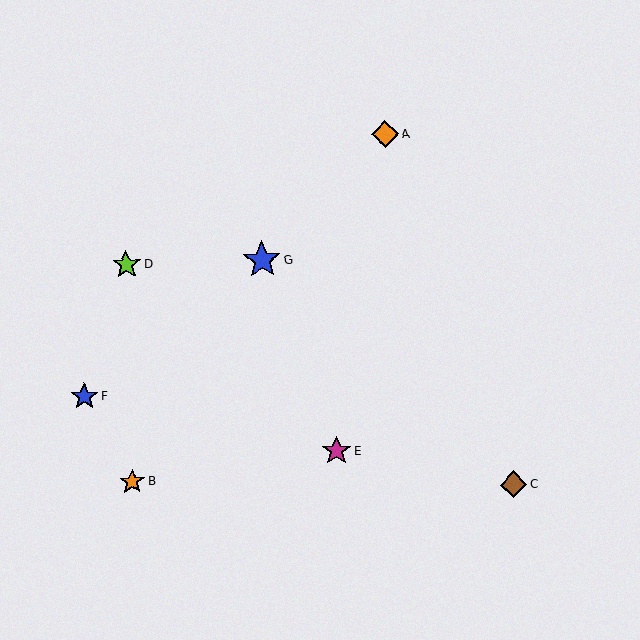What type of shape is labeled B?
Shape B is an orange star.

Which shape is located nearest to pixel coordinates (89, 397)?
The blue star (labeled F) at (84, 396) is nearest to that location.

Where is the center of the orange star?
The center of the orange star is at (132, 481).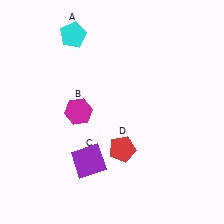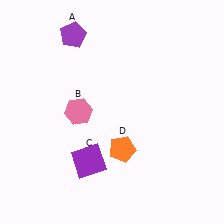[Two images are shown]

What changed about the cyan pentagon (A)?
In Image 1, A is cyan. In Image 2, it changed to purple.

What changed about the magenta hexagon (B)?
In Image 1, B is magenta. In Image 2, it changed to pink.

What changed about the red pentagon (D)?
In Image 1, D is red. In Image 2, it changed to orange.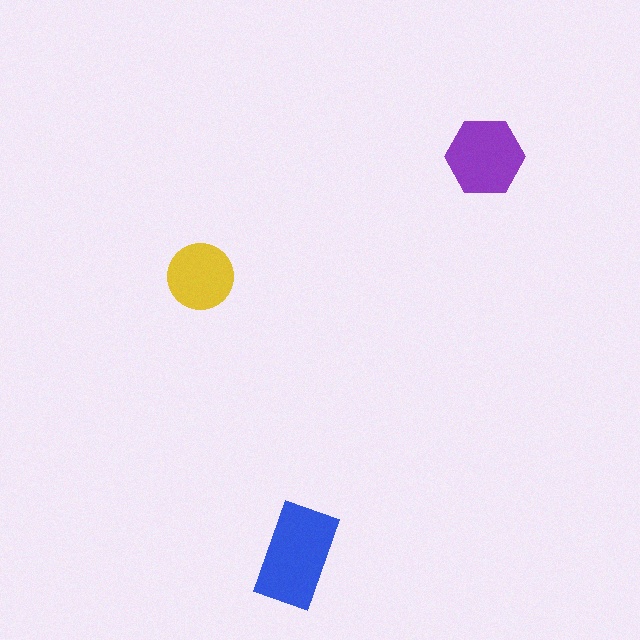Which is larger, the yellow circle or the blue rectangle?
The blue rectangle.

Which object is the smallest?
The yellow circle.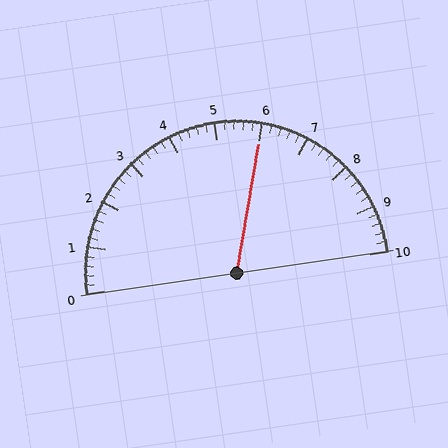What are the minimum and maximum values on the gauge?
The gauge ranges from 0 to 10.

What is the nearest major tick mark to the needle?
The nearest major tick mark is 6.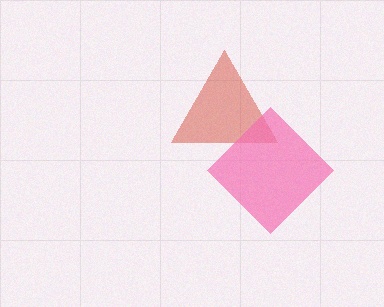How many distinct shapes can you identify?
There are 2 distinct shapes: a red triangle, a pink diamond.